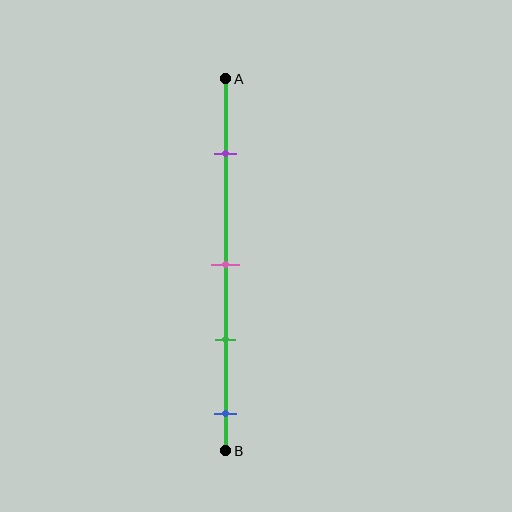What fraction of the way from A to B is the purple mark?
The purple mark is approximately 20% (0.2) of the way from A to B.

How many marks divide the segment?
There are 4 marks dividing the segment.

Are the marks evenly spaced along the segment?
No, the marks are not evenly spaced.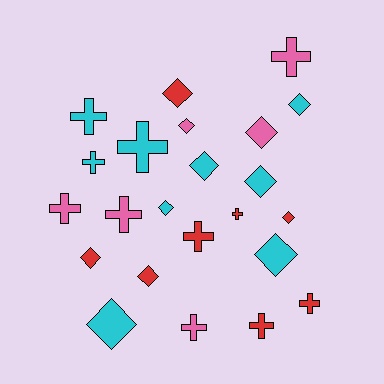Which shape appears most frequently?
Diamond, with 12 objects.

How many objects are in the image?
There are 23 objects.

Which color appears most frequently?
Cyan, with 9 objects.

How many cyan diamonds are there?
There are 6 cyan diamonds.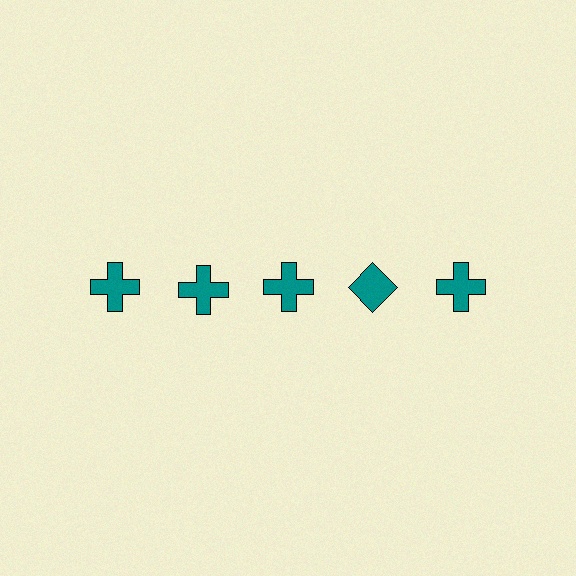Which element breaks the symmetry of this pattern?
The teal diamond in the top row, second from right column breaks the symmetry. All other shapes are teal crosses.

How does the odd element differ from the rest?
It has a different shape: diamond instead of cross.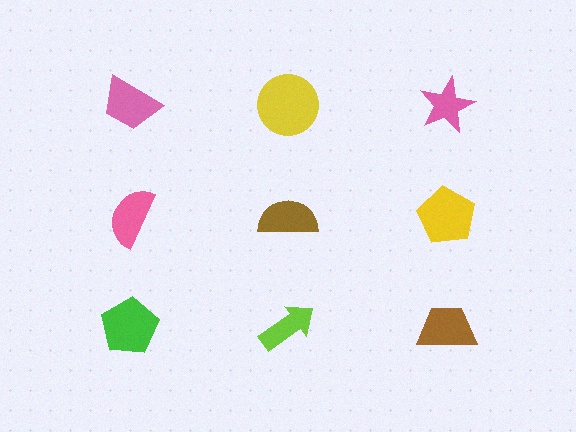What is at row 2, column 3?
A yellow pentagon.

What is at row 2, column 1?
A pink semicircle.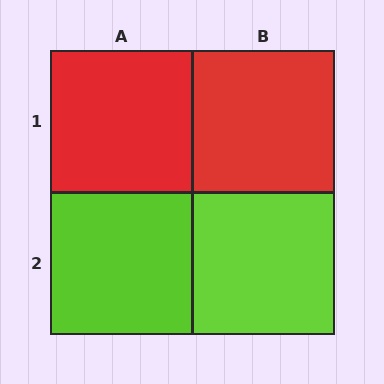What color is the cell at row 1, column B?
Red.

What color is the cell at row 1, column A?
Red.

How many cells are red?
2 cells are red.